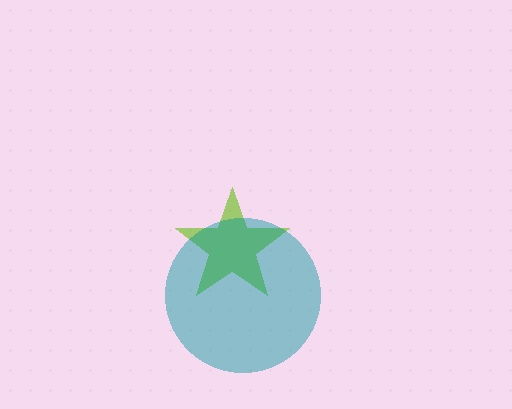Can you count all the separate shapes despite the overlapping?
Yes, there are 2 separate shapes.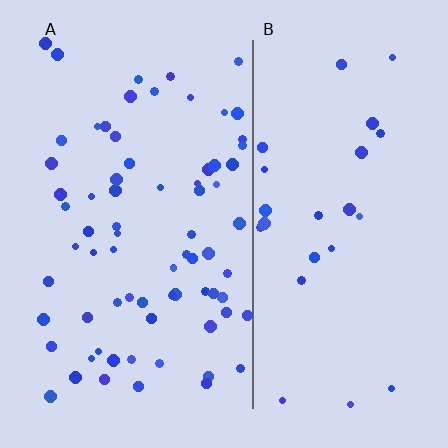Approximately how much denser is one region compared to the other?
Approximately 2.7× — region A over region B.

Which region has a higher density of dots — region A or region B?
A (the left).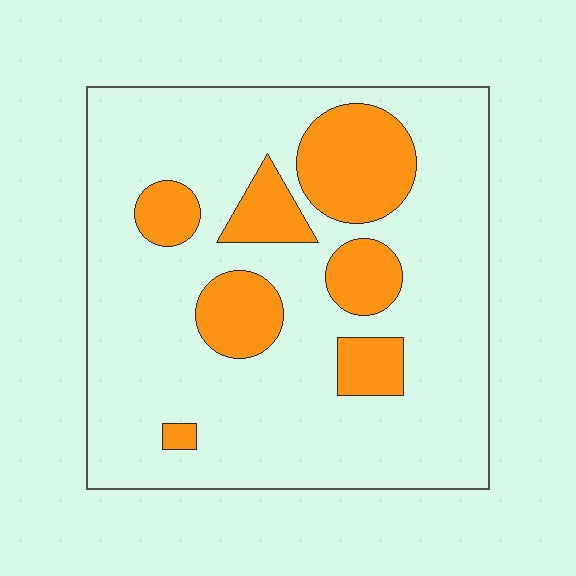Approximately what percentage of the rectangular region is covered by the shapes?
Approximately 20%.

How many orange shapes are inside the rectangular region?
7.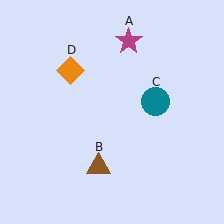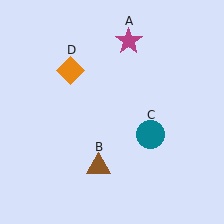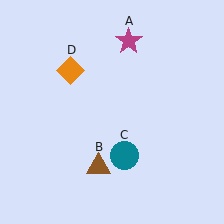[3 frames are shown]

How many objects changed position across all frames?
1 object changed position: teal circle (object C).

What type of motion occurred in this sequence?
The teal circle (object C) rotated clockwise around the center of the scene.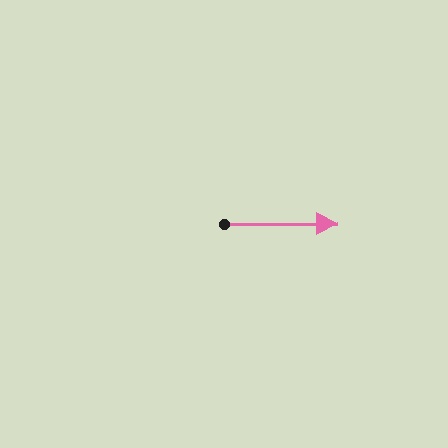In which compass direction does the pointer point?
East.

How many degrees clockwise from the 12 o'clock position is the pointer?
Approximately 90 degrees.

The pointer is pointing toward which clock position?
Roughly 3 o'clock.